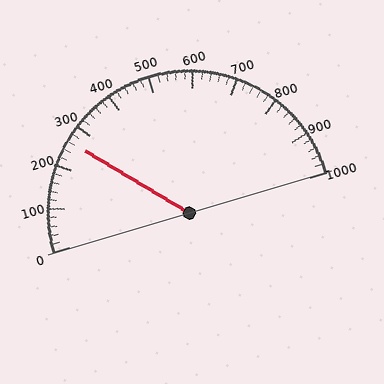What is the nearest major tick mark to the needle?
The nearest major tick mark is 300.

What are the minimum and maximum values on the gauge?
The gauge ranges from 0 to 1000.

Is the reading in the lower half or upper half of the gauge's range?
The reading is in the lower half of the range (0 to 1000).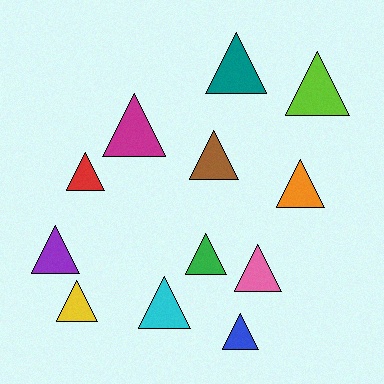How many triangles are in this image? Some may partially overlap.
There are 12 triangles.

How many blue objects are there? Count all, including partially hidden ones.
There is 1 blue object.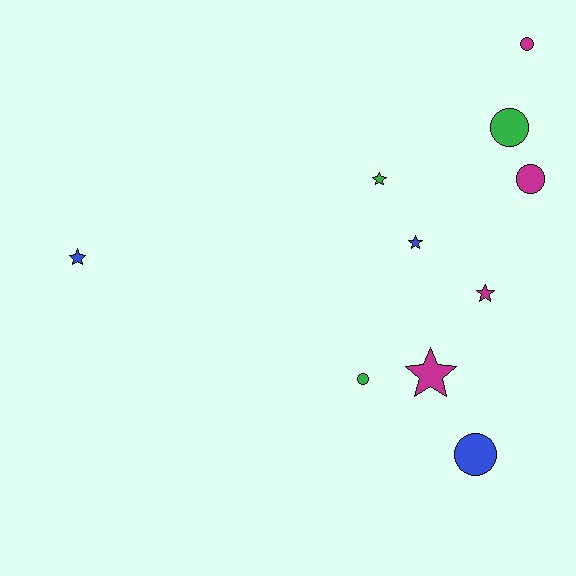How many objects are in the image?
There are 10 objects.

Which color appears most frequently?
Magenta, with 4 objects.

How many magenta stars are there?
There are 2 magenta stars.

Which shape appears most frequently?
Star, with 5 objects.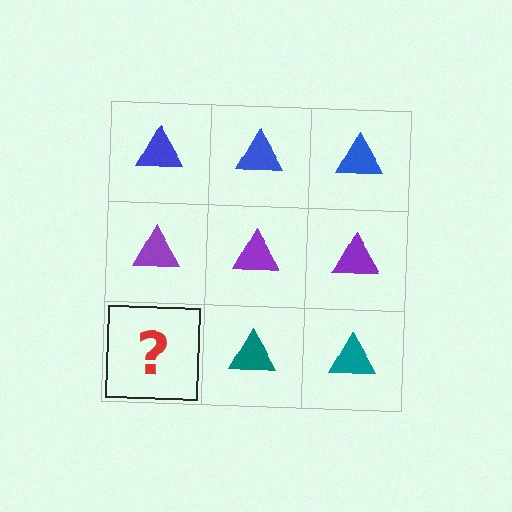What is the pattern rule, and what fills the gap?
The rule is that each row has a consistent color. The gap should be filled with a teal triangle.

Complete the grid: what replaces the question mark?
The question mark should be replaced with a teal triangle.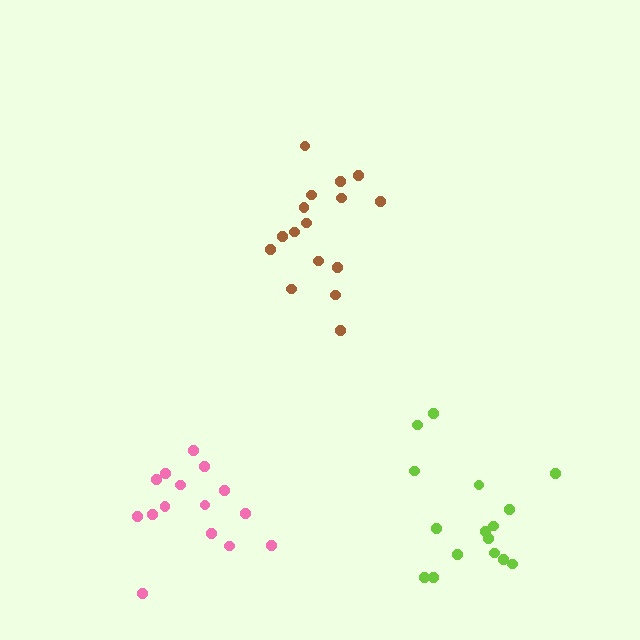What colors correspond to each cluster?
The clusters are colored: pink, lime, brown.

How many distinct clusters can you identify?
There are 3 distinct clusters.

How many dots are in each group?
Group 1: 15 dots, Group 2: 16 dots, Group 3: 16 dots (47 total).